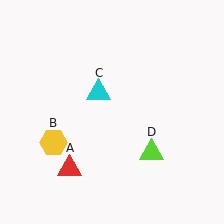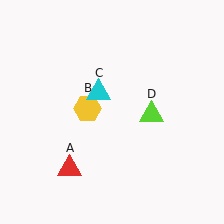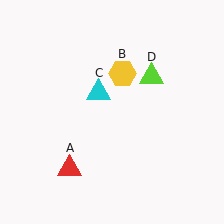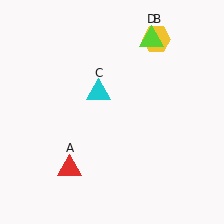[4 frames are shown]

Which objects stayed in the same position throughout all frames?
Red triangle (object A) and cyan triangle (object C) remained stationary.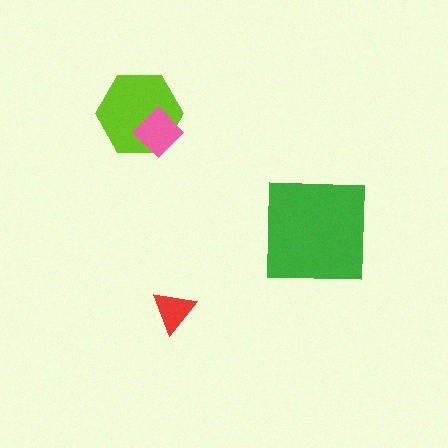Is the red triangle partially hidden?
No, no other shape covers it.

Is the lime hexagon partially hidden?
Yes, it is partially covered by another shape.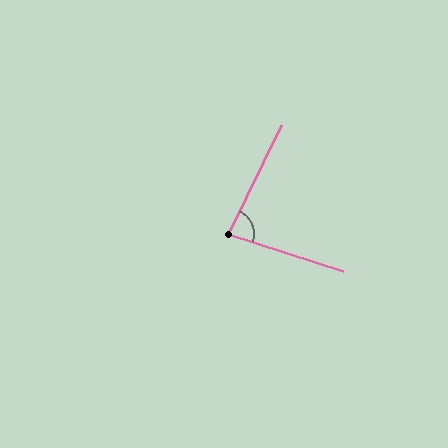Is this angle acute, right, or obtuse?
It is acute.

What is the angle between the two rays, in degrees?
Approximately 82 degrees.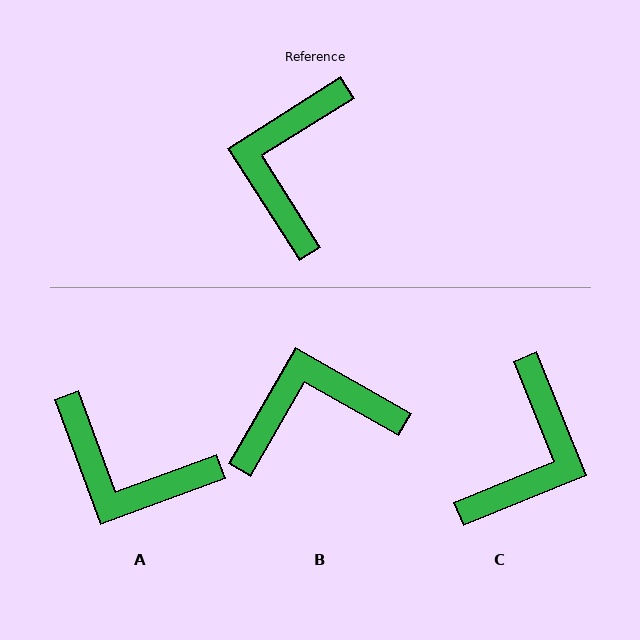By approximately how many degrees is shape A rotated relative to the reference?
Approximately 78 degrees counter-clockwise.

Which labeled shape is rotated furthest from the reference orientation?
C, about 170 degrees away.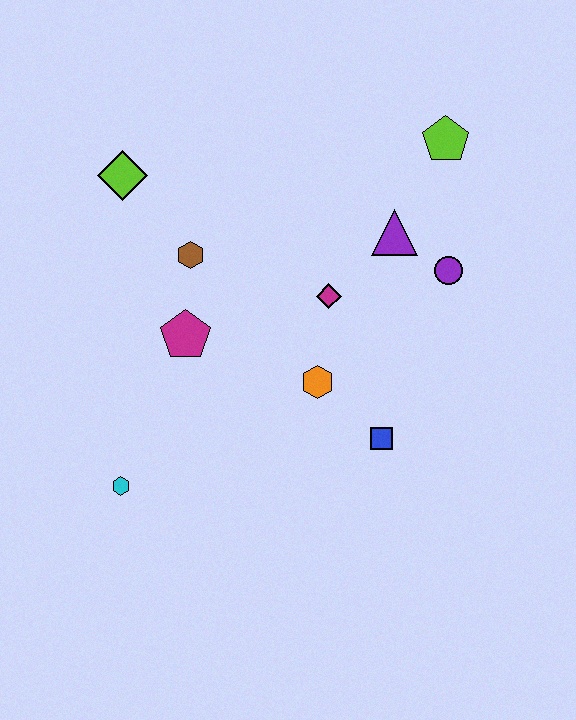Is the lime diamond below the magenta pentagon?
No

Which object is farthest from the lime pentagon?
The cyan hexagon is farthest from the lime pentagon.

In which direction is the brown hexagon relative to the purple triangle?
The brown hexagon is to the left of the purple triangle.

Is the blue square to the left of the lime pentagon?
Yes